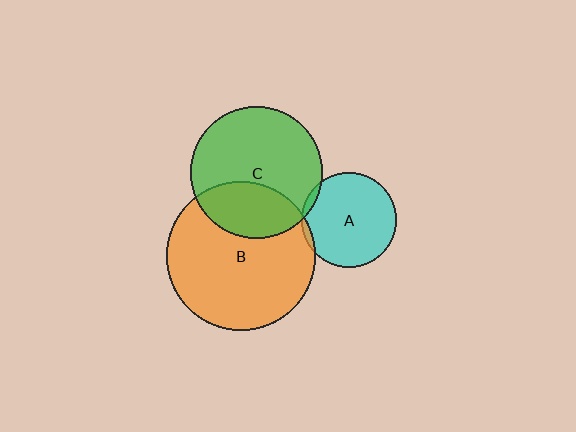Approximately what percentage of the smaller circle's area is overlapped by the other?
Approximately 5%.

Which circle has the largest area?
Circle B (orange).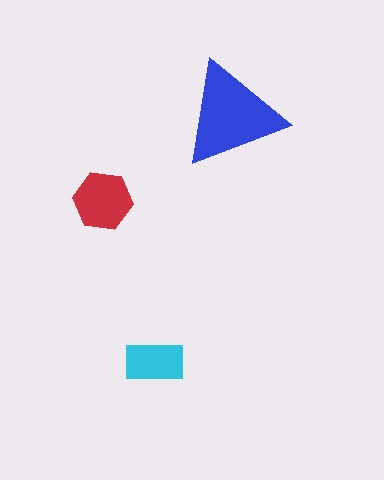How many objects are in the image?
There are 3 objects in the image.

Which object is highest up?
The blue triangle is topmost.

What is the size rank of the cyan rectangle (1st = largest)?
3rd.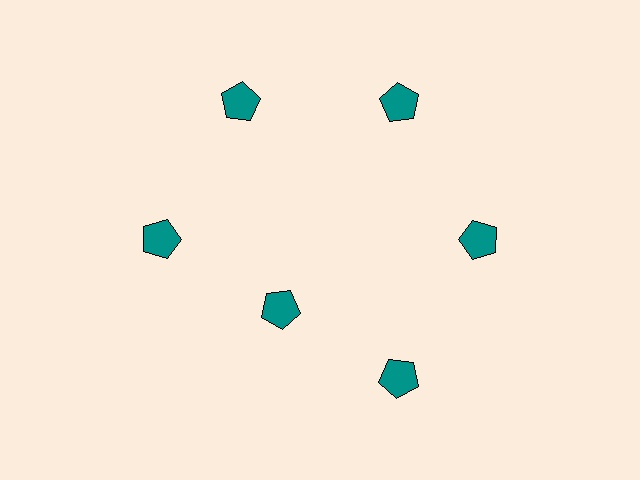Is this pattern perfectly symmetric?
No. The 6 teal pentagons are arranged in a ring, but one element near the 7 o'clock position is pulled inward toward the center, breaking the 6-fold rotational symmetry.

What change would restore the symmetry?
The symmetry would be restored by moving it outward, back onto the ring so that all 6 pentagons sit at equal angles and equal distance from the center.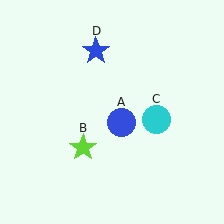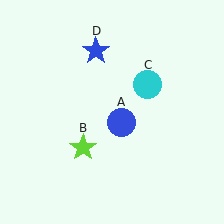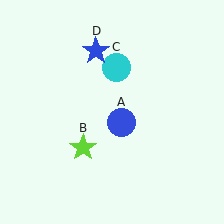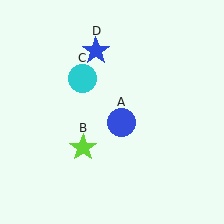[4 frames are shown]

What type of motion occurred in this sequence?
The cyan circle (object C) rotated counterclockwise around the center of the scene.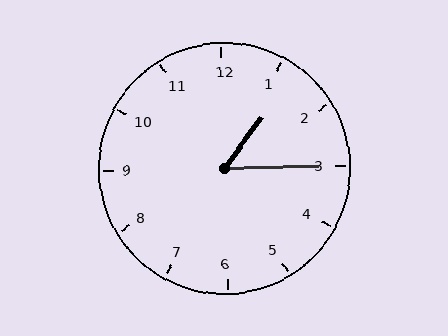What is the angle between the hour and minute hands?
Approximately 52 degrees.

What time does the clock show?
1:15.